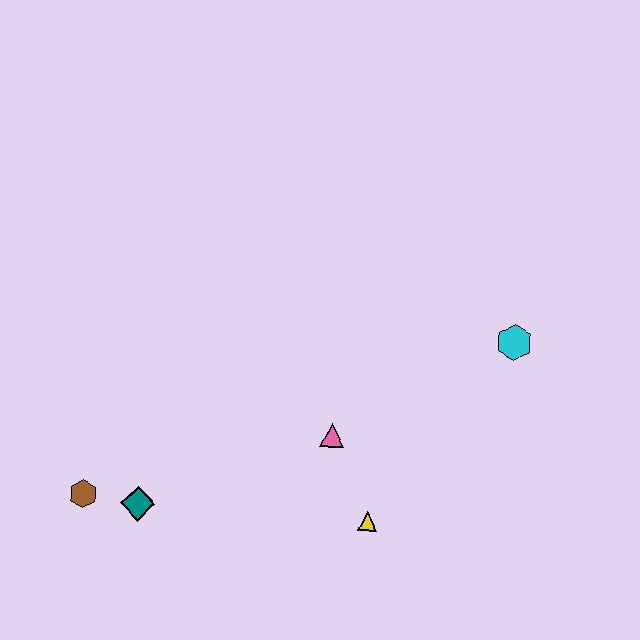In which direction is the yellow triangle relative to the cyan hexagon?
The yellow triangle is below the cyan hexagon.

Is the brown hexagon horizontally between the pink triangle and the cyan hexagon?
No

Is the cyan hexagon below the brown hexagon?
No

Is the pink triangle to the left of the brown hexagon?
No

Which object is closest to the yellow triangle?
The pink triangle is closest to the yellow triangle.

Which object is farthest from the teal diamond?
The cyan hexagon is farthest from the teal diamond.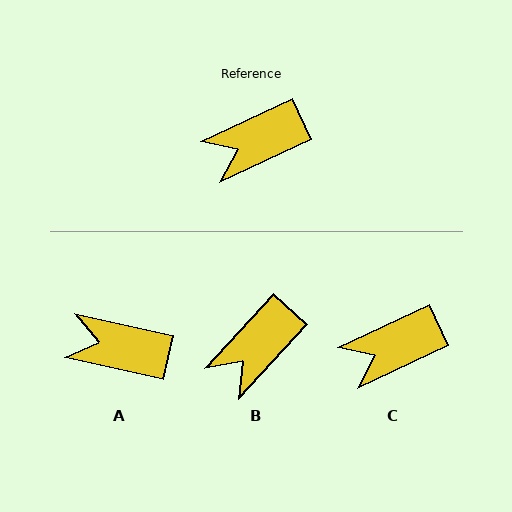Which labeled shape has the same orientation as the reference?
C.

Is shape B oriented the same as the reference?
No, it is off by about 22 degrees.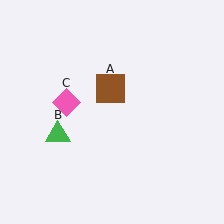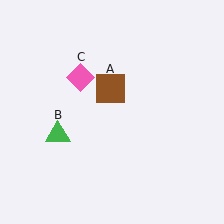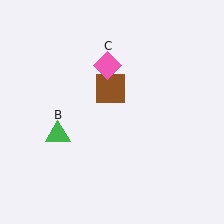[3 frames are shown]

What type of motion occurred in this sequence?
The pink diamond (object C) rotated clockwise around the center of the scene.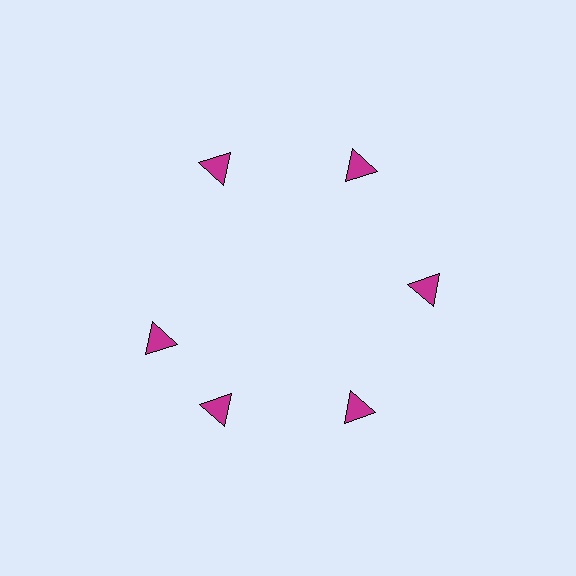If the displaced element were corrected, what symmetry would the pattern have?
It would have 6-fold rotational symmetry — the pattern would map onto itself every 60 degrees.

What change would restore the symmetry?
The symmetry would be restored by rotating it back into even spacing with its neighbors so that all 6 triangles sit at equal angles and equal distance from the center.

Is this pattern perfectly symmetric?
No. The 6 magenta triangles are arranged in a ring, but one element near the 9 o'clock position is rotated out of alignment along the ring, breaking the 6-fold rotational symmetry.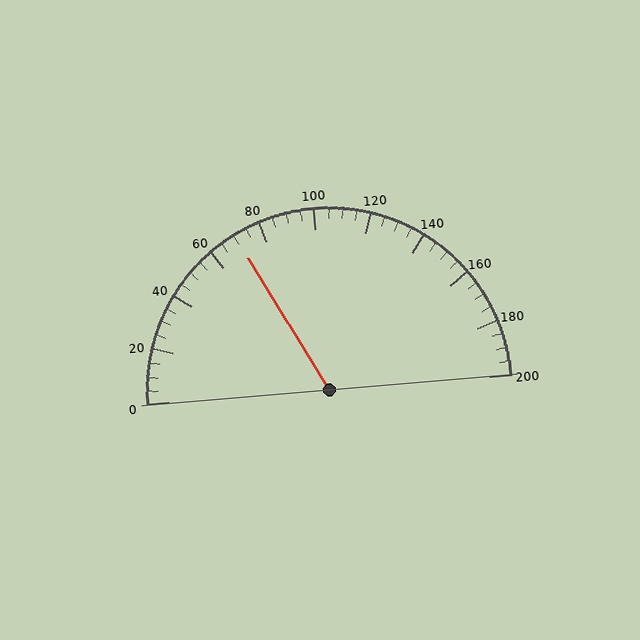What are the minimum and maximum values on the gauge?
The gauge ranges from 0 to 200.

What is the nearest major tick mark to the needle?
The nearest major tick mark is 80.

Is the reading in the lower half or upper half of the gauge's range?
The reading is in the lower half of the range (0 to 200).